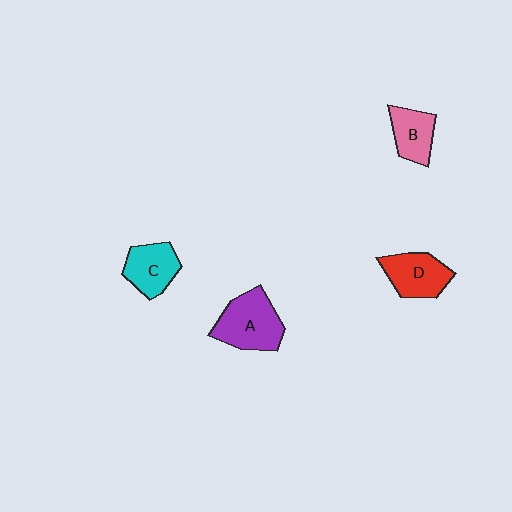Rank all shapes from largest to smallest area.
From largest to smallest: A (purple), D (red), C (cyan), B (pink).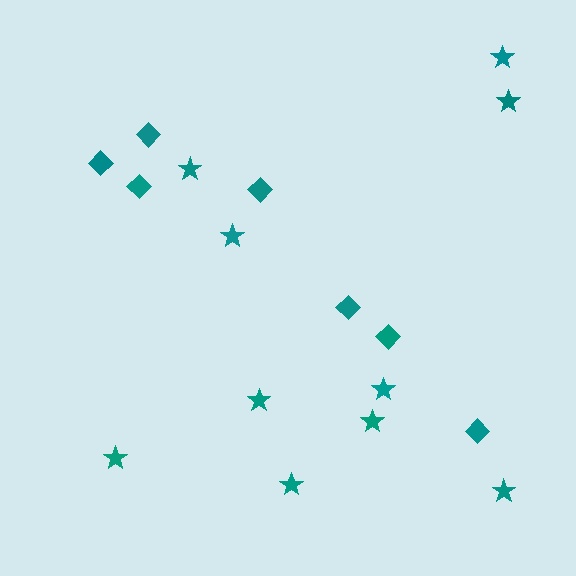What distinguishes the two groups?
There are 2 groups: one group of diamonds (7) and one group of stars (10).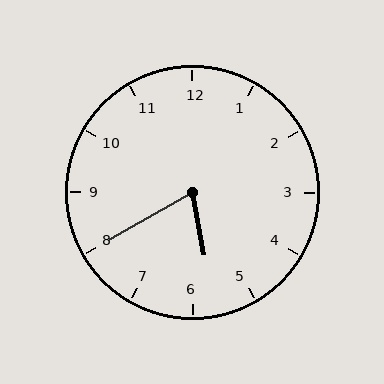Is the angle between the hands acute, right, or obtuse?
It is acute.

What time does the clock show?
5:40.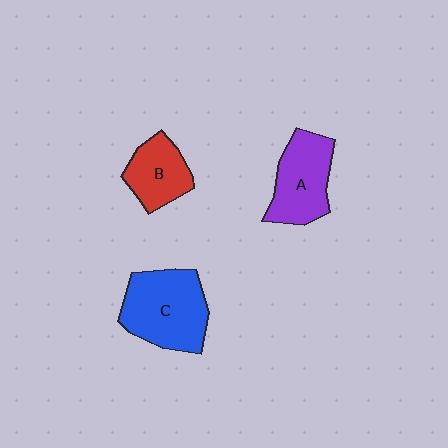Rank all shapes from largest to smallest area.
From largest to smallest: C (blue), A (purple), B (red).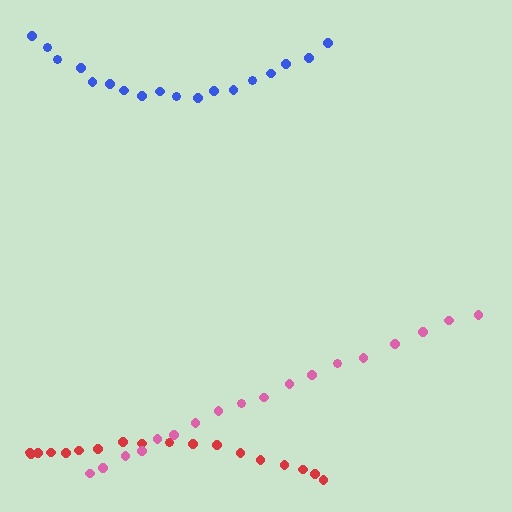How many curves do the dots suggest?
There are 3 distinct paths.